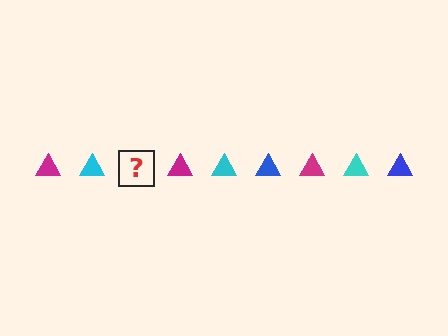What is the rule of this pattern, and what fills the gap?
The rule is that the pattern cycles through magenta, cyan, blue triangles. The gap should be filled with a blue triangle.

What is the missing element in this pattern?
The missing element is a blue triangle.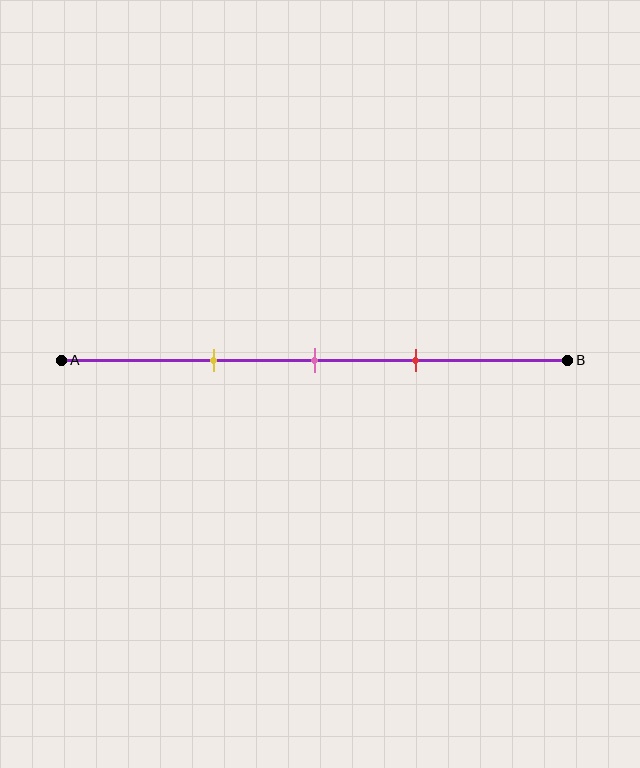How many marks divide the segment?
There are 3 marks dividing the segment.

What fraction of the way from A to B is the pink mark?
The pink mark is approximately 50% (0.5) of the way from A to B.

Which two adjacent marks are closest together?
The pink and red marks are the closest adjacent pair.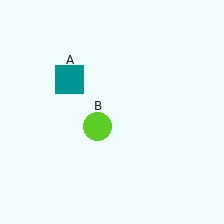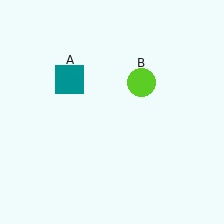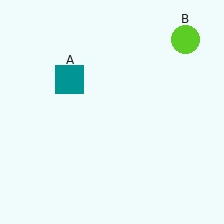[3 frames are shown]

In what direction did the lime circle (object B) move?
The lime circle (object B) moved up and to the right.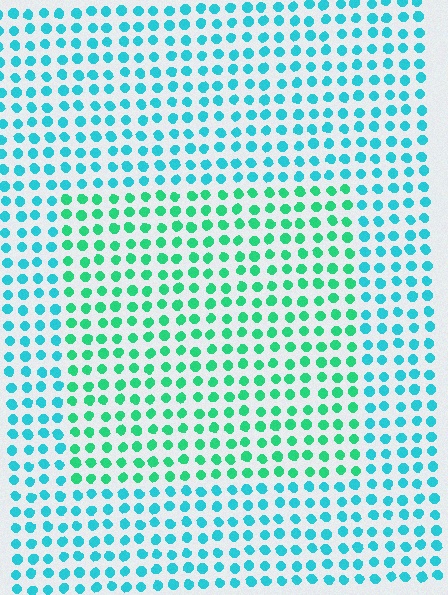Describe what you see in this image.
The image is filled with small cyan elements in a uniform arrangement. A rectangle-shaped region is visible where the elements are tinted to a slightly different hue, forming a subtle color boundary.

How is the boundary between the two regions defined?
The boundary is defined purely by a slight shift in hue (about 35 degrees). Spacing, size, and orientation are identical on both sides.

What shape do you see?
I see a rectangle.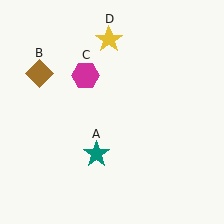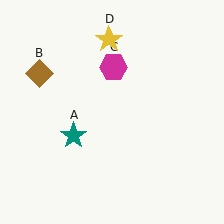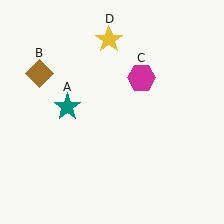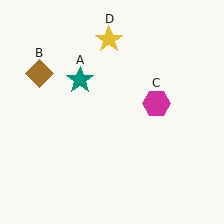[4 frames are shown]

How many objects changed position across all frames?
2 objects changed position: teal star (object A), magenta hexagon (object C).